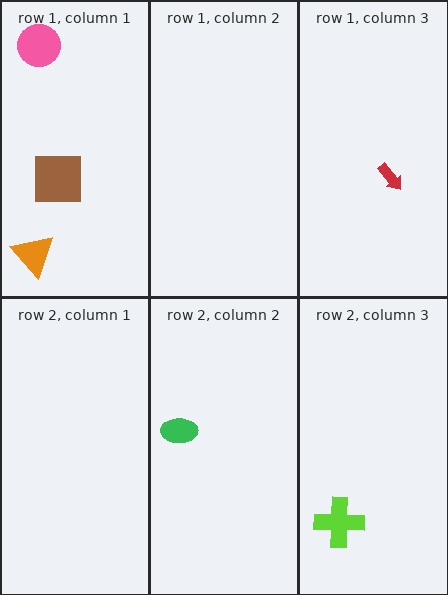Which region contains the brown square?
The row 1, column 1 region.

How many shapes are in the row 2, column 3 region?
1.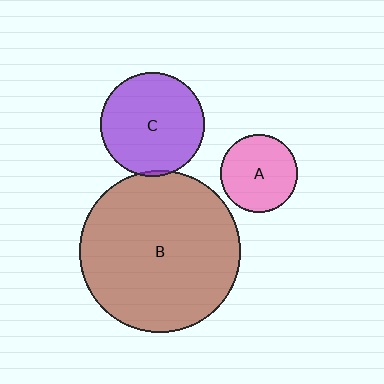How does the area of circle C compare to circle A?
Approximately 1.8 times.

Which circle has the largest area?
Circle B (brown).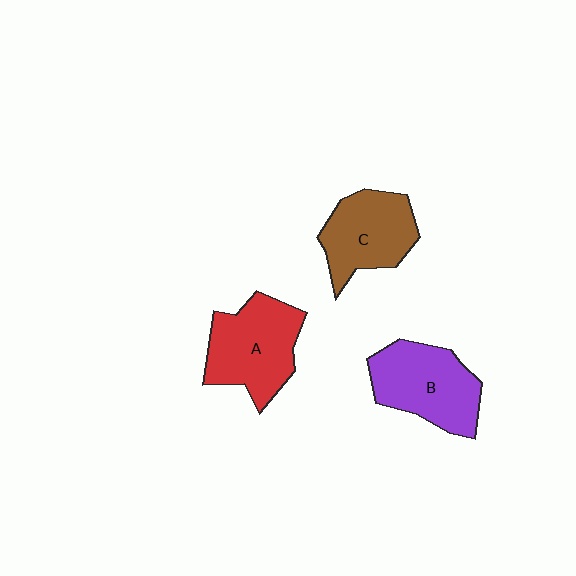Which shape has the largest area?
Shape A (red).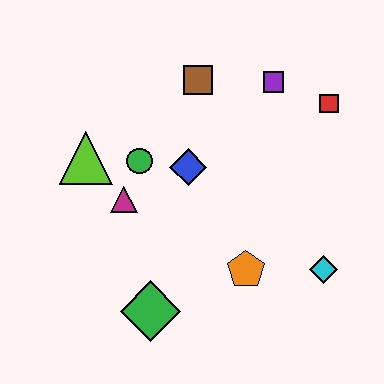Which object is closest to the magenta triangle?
The green circle is closest to the magenta triangle.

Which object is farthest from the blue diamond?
The cyan diamond is farthest from the blue diamond.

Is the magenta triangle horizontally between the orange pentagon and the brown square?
No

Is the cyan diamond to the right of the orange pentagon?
Yes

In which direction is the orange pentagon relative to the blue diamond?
The orange pentagon is below the blue diamond.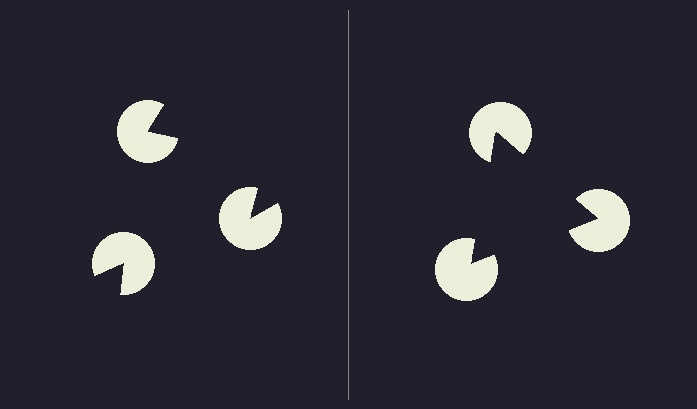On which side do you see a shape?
An illusory triangle appears on the right side. On the left side the wedge cuts are rotated, so no coherent shape forms.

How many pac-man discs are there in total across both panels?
6 — 3 on each side.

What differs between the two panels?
The pac-man discs are positioned identically on both sides; only the wedge orientations differ. On the right they align to a triangle; on the left they are misaligned.